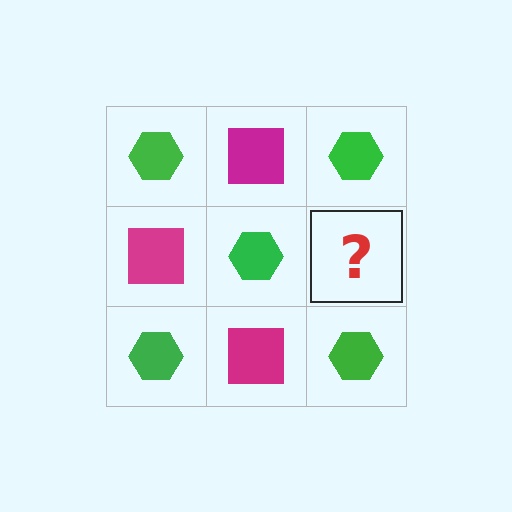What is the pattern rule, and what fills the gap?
The rule is that it alternates green hexagon and magenta square in a checkerboard pattern. The gap should be filled with a magenta square.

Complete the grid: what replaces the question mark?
The question mark should be replaced with a magenta square.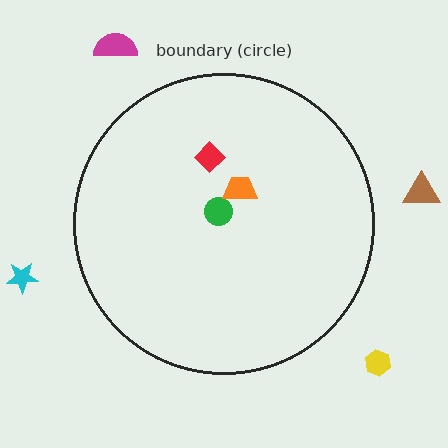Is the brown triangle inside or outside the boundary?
Outside.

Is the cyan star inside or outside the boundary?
Outside.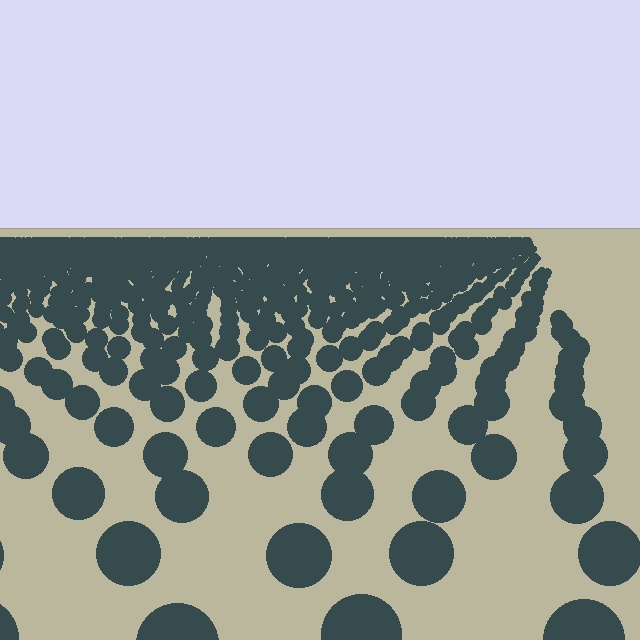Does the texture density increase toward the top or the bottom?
Density increases toward the top.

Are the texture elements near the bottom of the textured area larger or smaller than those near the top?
Larger. Near the bottom, elements are closer to the viewer and appear at a bigger on-screen size.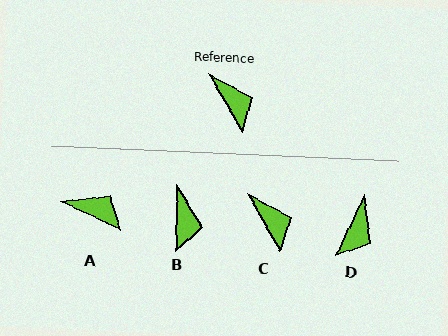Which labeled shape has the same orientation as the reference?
C.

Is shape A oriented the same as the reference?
No, it is off by about 35 degrees.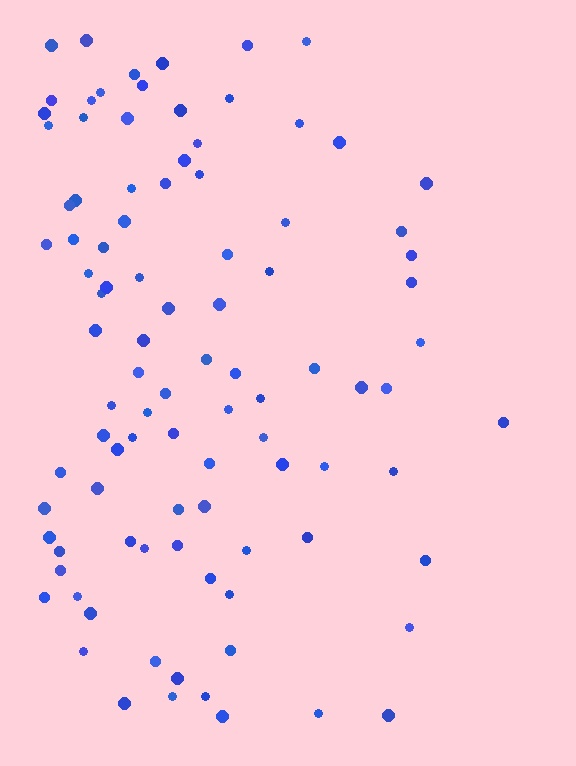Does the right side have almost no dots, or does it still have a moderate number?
Still a moderate number, just noticeably fewer than the left.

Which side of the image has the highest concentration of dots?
The left.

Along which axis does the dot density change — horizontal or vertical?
Horizontal.